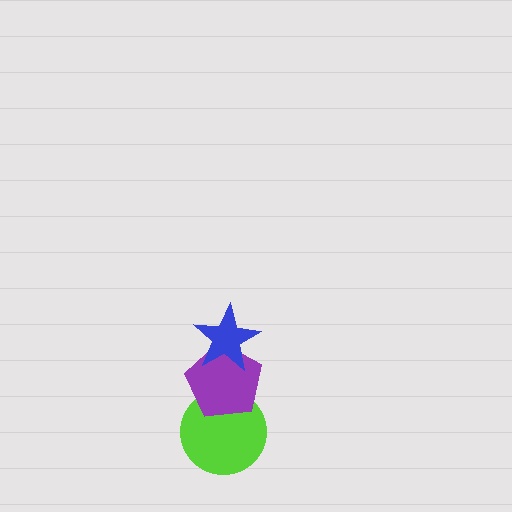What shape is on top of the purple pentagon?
The blue star is on top of the purple pentagon.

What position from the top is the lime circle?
The lime circle is 3rd from the top.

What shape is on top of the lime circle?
The purple pentagon is on top of the lime circle.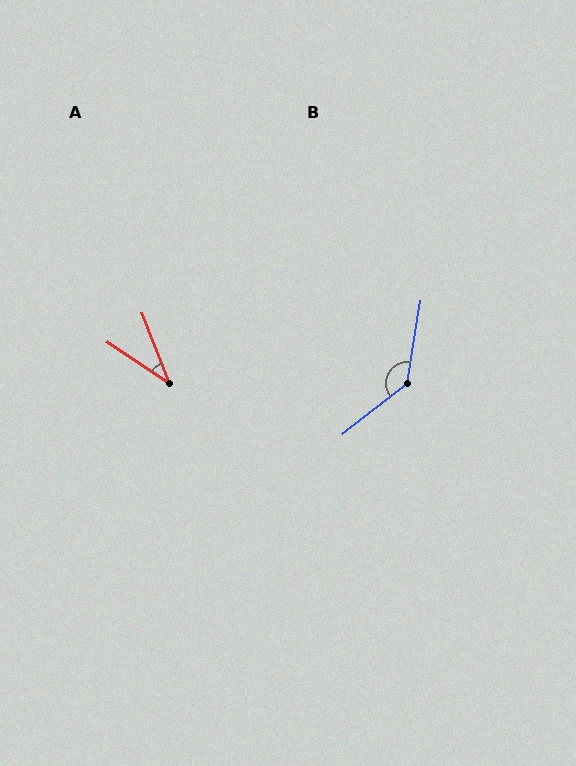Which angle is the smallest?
A, at approximately 35 degrees.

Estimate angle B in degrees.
Approximately 138 degrees.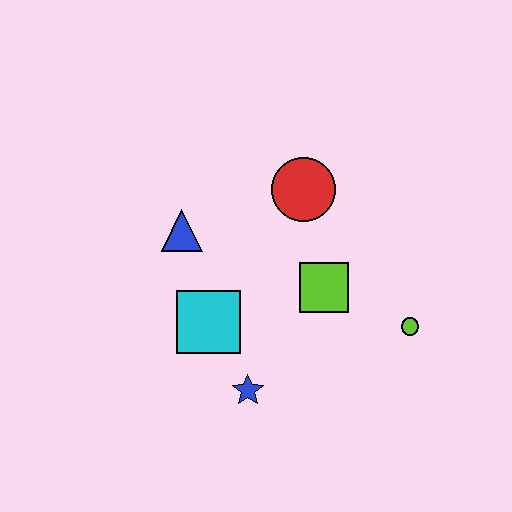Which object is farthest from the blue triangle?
The lime circle is farthest from the blue triangle.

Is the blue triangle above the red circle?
No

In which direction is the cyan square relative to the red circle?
The cyan square is below the red circle.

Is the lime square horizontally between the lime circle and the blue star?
Yes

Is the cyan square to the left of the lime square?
Yes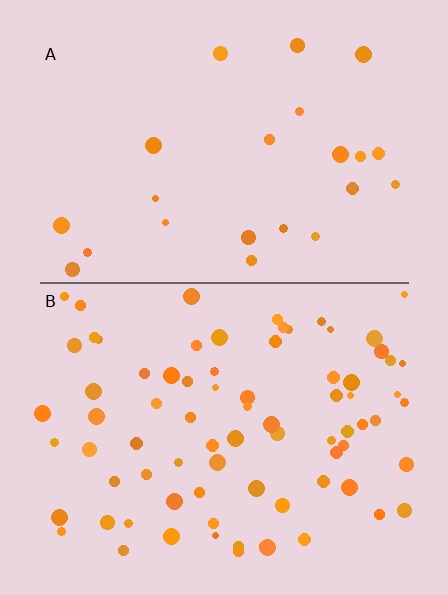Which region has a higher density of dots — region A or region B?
B (the bottom).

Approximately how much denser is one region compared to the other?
Approximately 3.4× — region B over region A.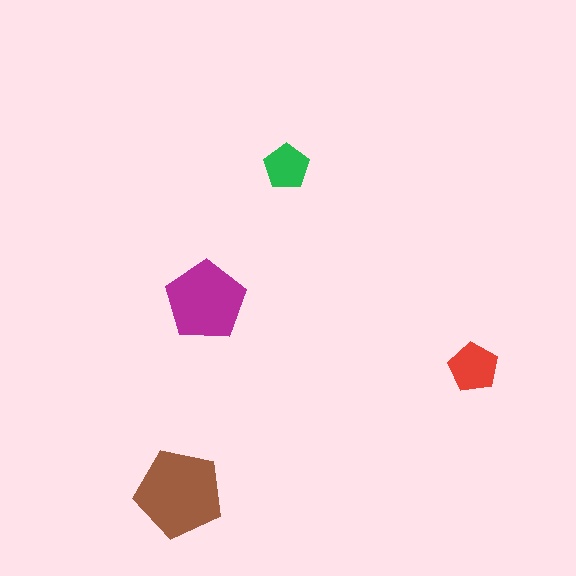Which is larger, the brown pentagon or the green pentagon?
The brown one.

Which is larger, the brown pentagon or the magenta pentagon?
The brown one.